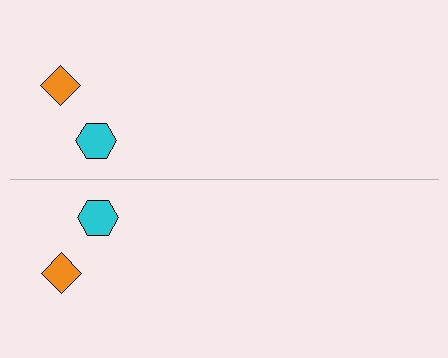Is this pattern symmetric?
Yes, this pattern has bilateral (reflection) symmetry.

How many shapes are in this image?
There are 4 shapes in this image.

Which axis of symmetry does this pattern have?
The pattern has a horizontal axis of symmetry running through the center of the image.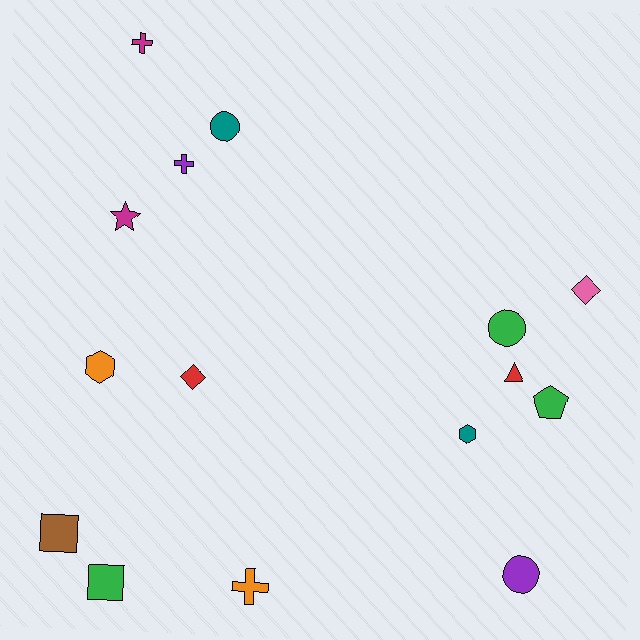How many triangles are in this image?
There is 1 triangle.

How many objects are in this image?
There are 15 objects.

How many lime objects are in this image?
There are no lime objects.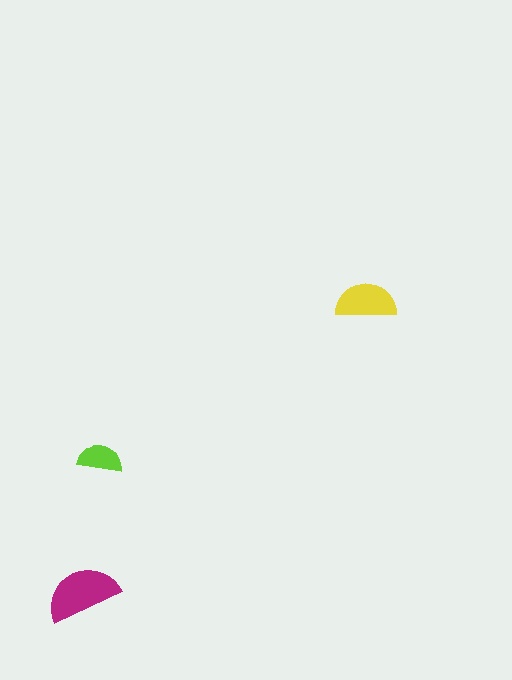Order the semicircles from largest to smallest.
the magenta one, the yellow one, the lime one.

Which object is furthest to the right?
The yellow semicircle is rightmost.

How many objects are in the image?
There are 3 objects in the image.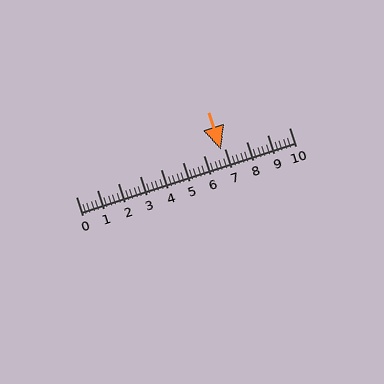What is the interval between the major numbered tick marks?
The major tick marks are spaced 1 units apart.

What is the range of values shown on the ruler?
The ruler shows values from 0 to 10.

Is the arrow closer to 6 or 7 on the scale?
The arrow is closer to 7.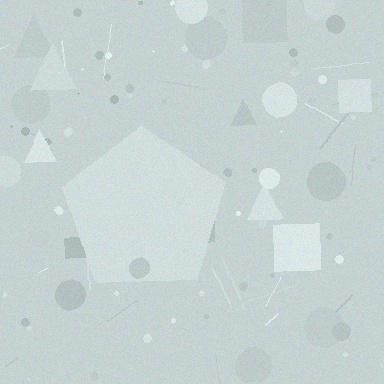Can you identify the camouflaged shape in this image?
The camouflaged shape is a pentagon.